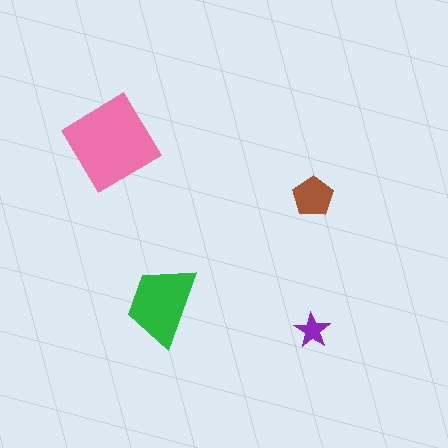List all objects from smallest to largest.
The purple star, the brown pentagon, the green trapezoid, the pink diamond.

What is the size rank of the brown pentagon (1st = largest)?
3rd.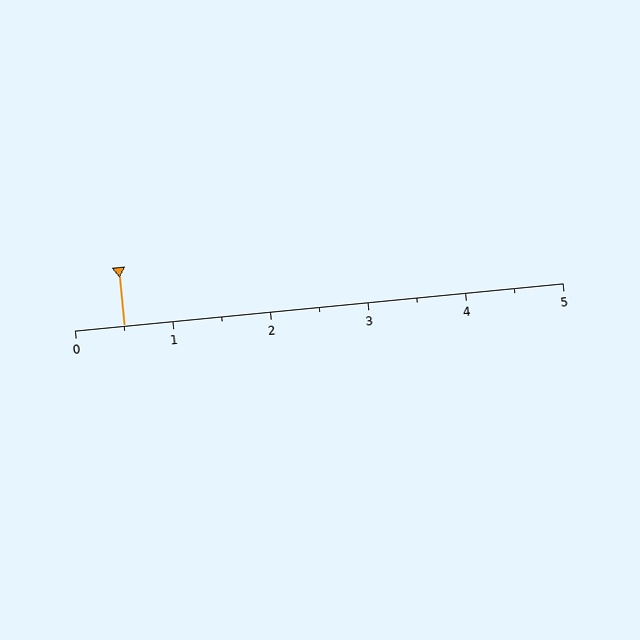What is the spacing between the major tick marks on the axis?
The major ticks are spaced 1 apart.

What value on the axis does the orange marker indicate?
The marker indicates approximately 0.5.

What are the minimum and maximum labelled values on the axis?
The axis runs from 0 to 5.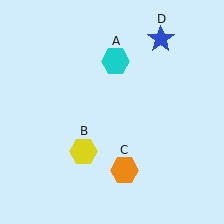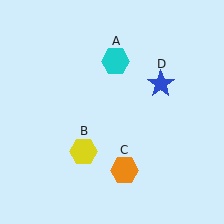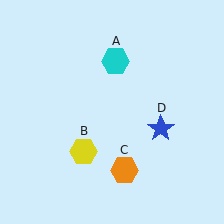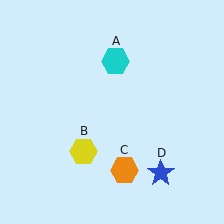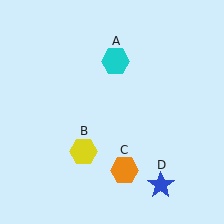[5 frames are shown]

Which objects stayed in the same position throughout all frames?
Cyan hexagon (object A) and yellow hexagon (object B) and orange hexagon (object C) remained stationary.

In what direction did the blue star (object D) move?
The blue star (object D) moved down.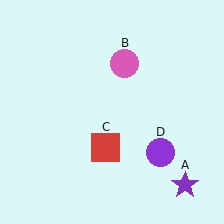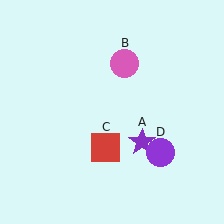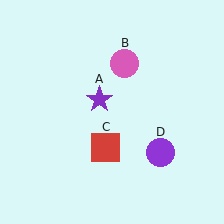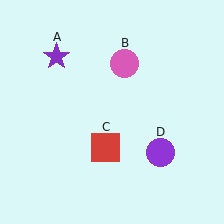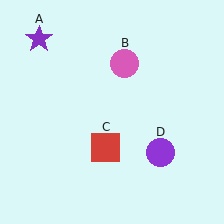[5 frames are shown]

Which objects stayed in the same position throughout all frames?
Pink circle (object B) and red square (object C) and purple circle (object D) remained stationary.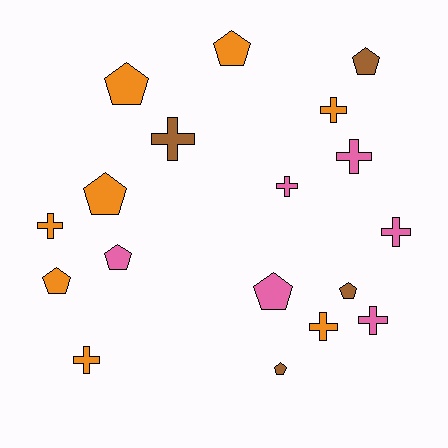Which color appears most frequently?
Orange, with 8 objects.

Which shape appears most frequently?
Pentagon, with 9 objects.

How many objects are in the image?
There are 18 objects.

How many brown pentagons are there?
There are 3 brown pentagons.